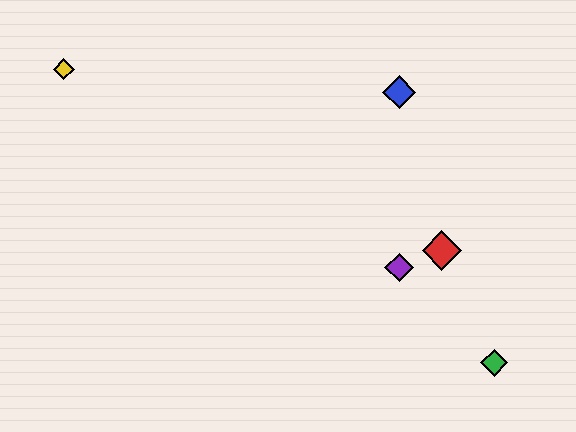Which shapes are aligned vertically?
The blue diamond, the purple diamond are aligned vertically.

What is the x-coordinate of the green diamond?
The green diamond is at x≈494.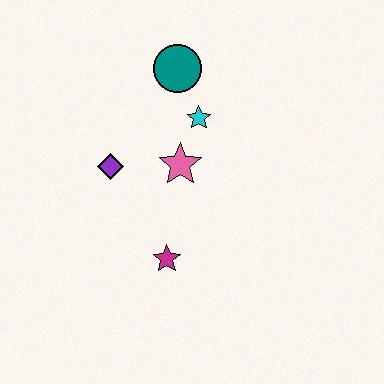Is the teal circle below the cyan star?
No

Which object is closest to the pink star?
The cyan star is closest to the pink star.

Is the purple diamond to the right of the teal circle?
No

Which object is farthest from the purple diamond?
The teal circle is farthest from the purple diamond.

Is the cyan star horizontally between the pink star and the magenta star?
No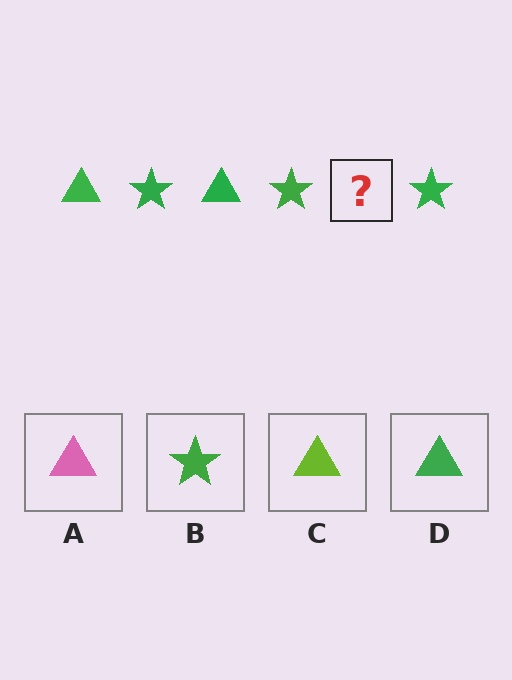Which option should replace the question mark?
Option D.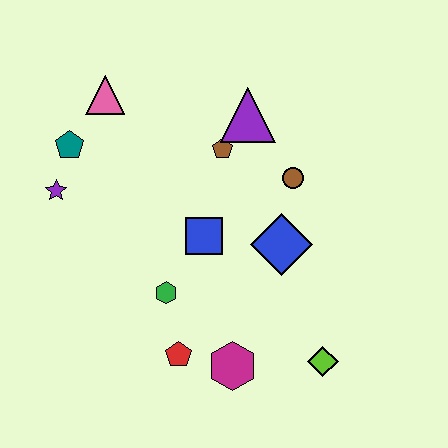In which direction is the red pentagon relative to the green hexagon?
The red pentagon is below the green hexagon.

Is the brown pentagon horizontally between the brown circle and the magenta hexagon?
No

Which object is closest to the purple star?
The teal pentagon is closest to the purple star.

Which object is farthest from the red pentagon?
The pink triangle is farthest from the red pentagon.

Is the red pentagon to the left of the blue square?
Yes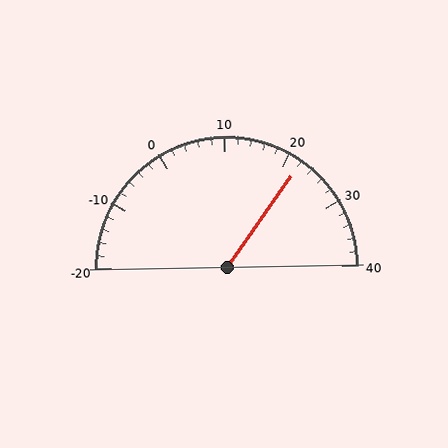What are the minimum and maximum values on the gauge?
The gauge ranges from -20 to 40.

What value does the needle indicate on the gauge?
The needle indicates approximately 22.